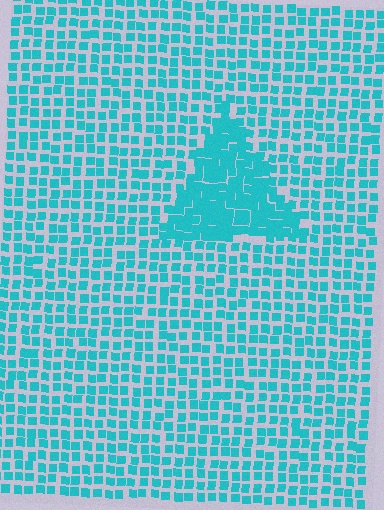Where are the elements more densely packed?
The elements are more densely packed inside the triangle boundary.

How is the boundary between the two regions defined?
The boundary is defined by a change in element density (approximately 1.9x ratio). All elements are the same color, size, and shape.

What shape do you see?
I see a triangle.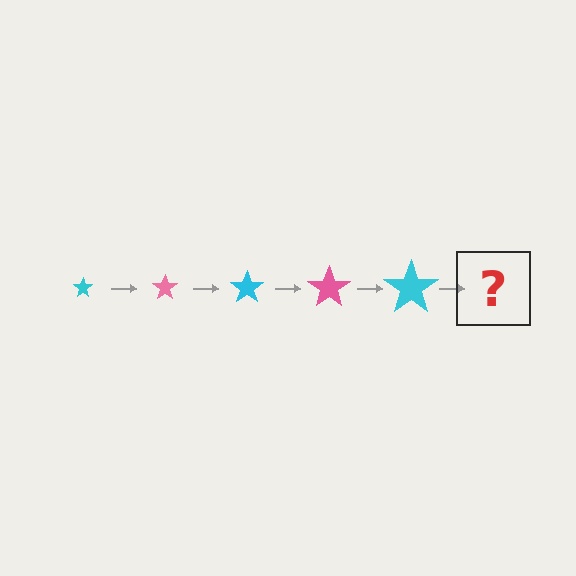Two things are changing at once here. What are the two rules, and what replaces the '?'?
The two rules are that the star grows larger each step and the color cycles through cyan and pink. The '?' should be a pink star, larger than the previous one.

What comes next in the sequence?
The next element should be a pink star, larger than the previous one.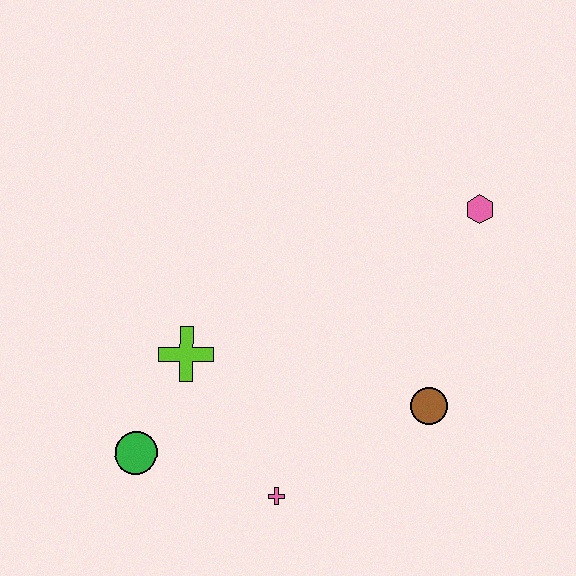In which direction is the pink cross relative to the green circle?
The pink cross is to the right of the green circle.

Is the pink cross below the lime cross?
Yes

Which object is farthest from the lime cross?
The pink hexagon is farthest from the lime cross.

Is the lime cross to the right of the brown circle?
No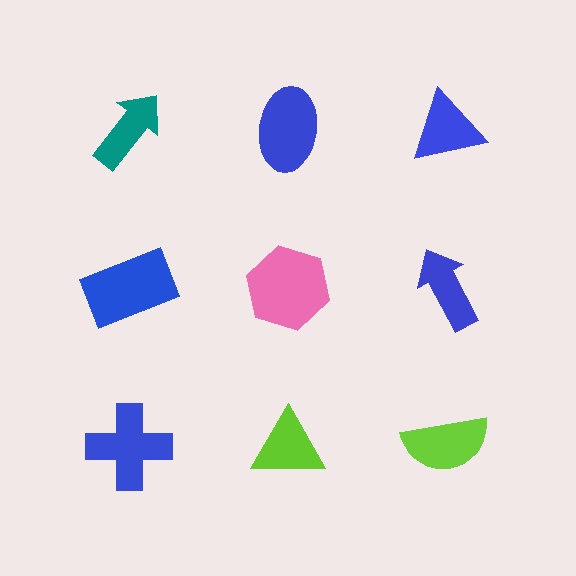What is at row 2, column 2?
A pink hexagon.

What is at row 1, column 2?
A blue ellipse.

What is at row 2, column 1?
A blue rectangle.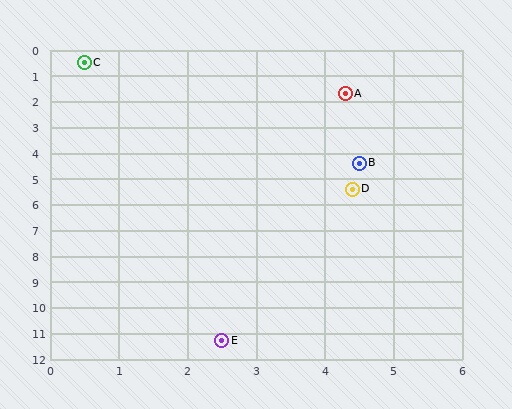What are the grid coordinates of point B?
Point B is at approximately (4.5, 4.4).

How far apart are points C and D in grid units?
Points C and D are about 6.3 grid units apart.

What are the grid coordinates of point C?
Point C is at approximately (0.5, 0.5).